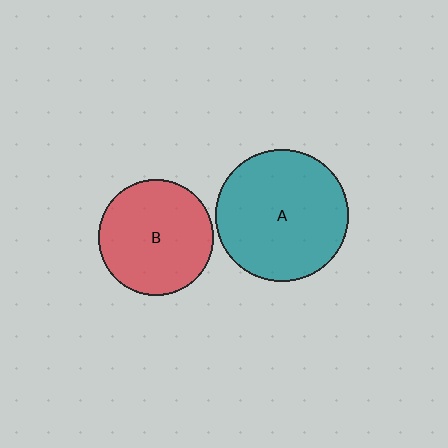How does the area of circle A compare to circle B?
Approximately 1.3 times.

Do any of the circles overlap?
No, none of the circles overlap.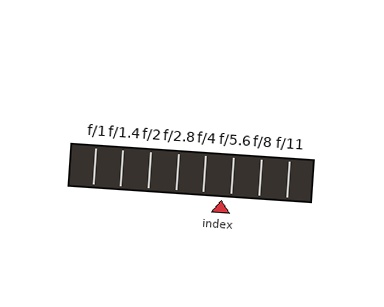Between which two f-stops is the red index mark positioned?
The index mark is between f/4 and f/5.6.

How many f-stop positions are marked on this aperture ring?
There are 8 f-stop positions marked.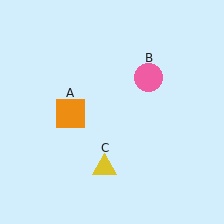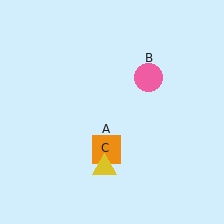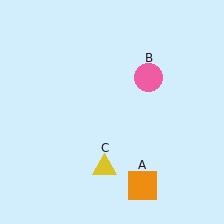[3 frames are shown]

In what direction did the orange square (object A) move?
The orange square (object A) moved down and to the right.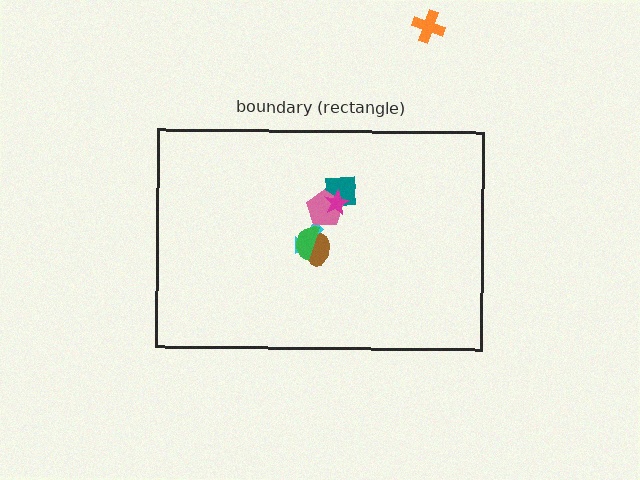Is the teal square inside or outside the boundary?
Inside.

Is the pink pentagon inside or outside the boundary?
Inside.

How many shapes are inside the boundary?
6 inside, 1 outside.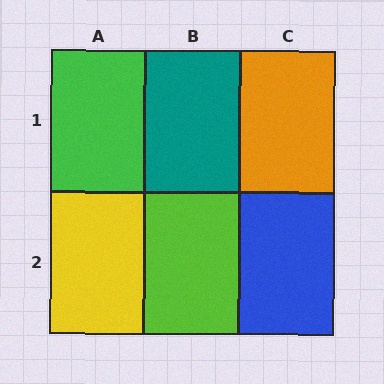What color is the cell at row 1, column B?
Teal.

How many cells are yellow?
1 cell is yellow.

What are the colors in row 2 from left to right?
Yellow, lime, blue.